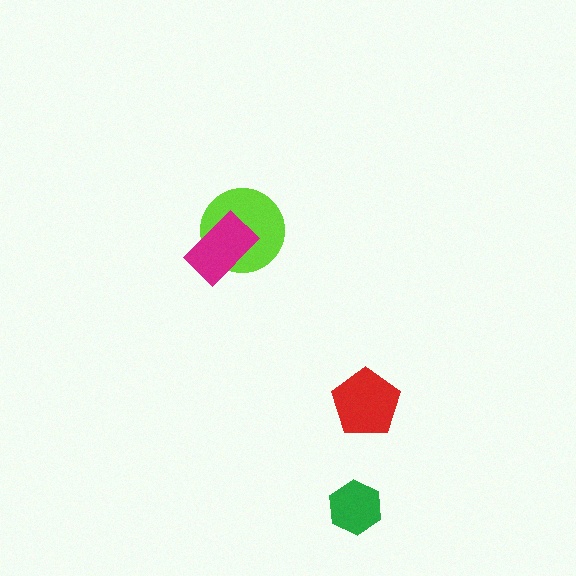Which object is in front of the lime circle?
The magenta rectangle is in front of the lime circle.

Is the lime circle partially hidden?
Yes, it is partially covered by another shape.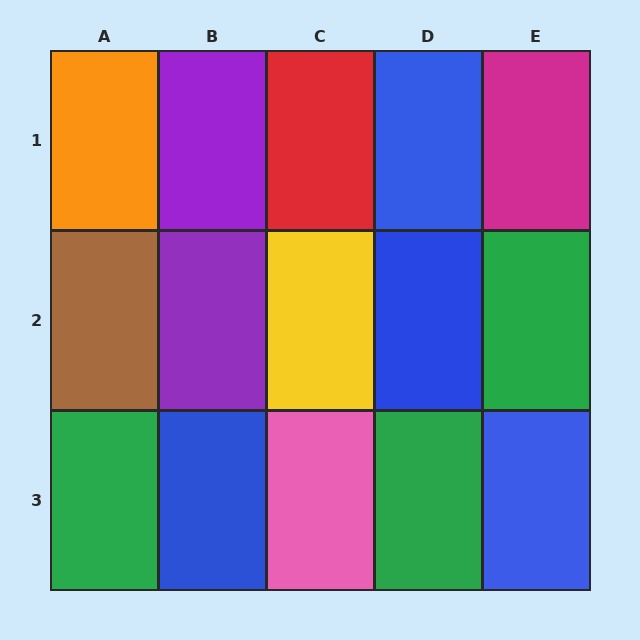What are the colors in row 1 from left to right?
Orange, purple, red, blue, magenta.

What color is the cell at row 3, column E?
Blue.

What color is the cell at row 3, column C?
Pink.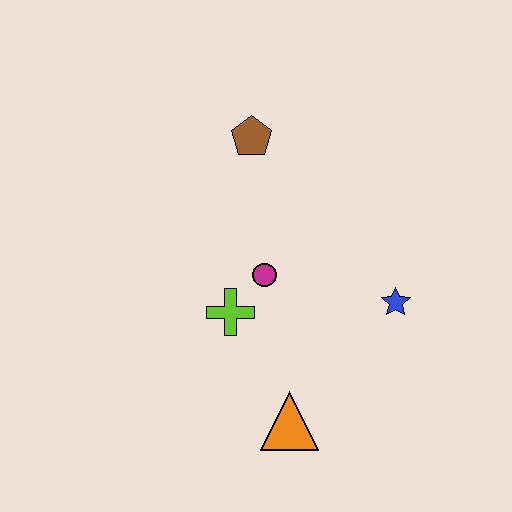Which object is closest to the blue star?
The magenta circle is closest to the blue star.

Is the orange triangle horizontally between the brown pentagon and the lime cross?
No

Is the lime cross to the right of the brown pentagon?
No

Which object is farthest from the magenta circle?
The orange triangle is farthest from the magenta circle.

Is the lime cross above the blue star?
No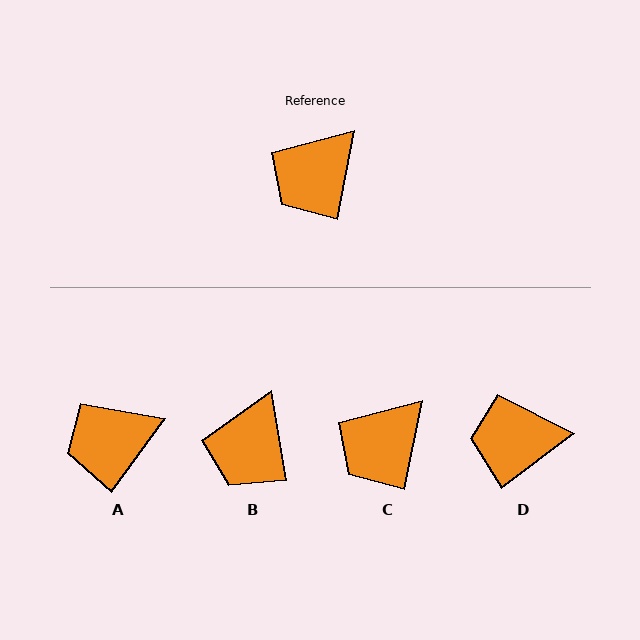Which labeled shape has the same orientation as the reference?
C.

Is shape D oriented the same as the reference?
No, it is off by about 42 degrees.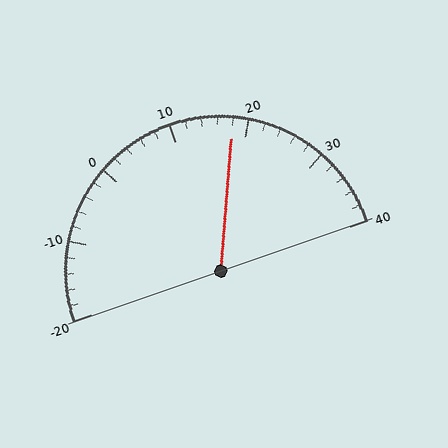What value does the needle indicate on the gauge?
The needle indicates approximately 18.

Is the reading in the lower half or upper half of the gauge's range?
The reading is in the upper half of the range (-20 to 40).